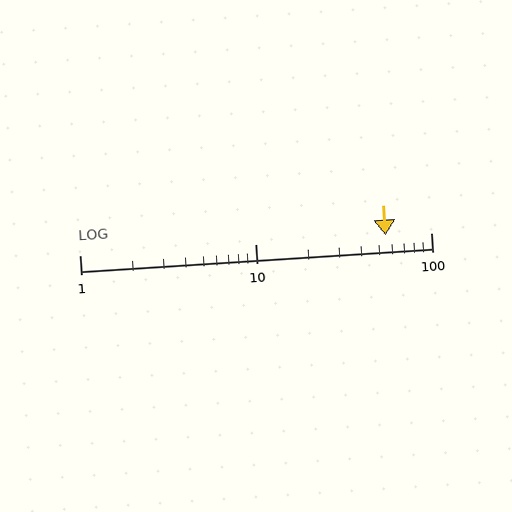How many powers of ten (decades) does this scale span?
The scale spans 2 decades, from 1 to 100.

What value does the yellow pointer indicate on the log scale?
The pointer indicates approximately 55.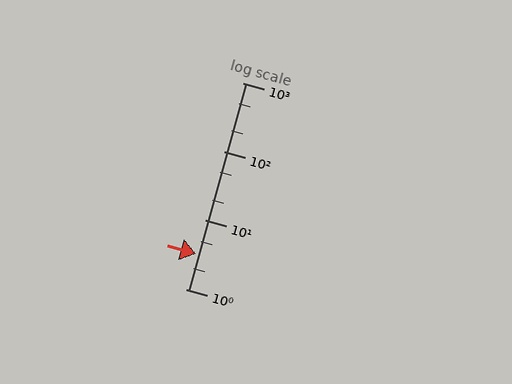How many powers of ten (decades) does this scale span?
The scale spans 3 decades, from 1 to 1000.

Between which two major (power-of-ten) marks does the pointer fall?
The pointer is between 1 and 10.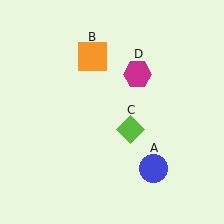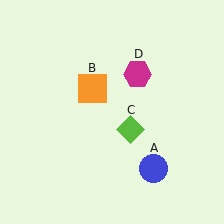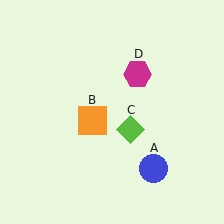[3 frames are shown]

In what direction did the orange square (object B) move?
The orange square (object B) moved down.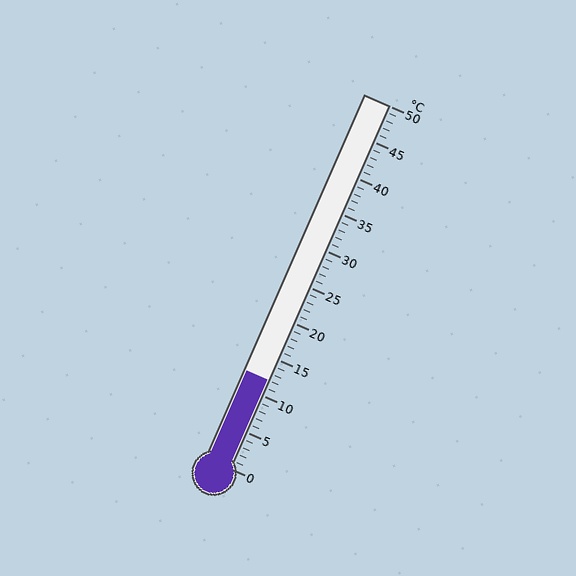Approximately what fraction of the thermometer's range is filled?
The thermometer is filled to approximately 25% of its range.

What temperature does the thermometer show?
The thermometer shows approximately 12°C.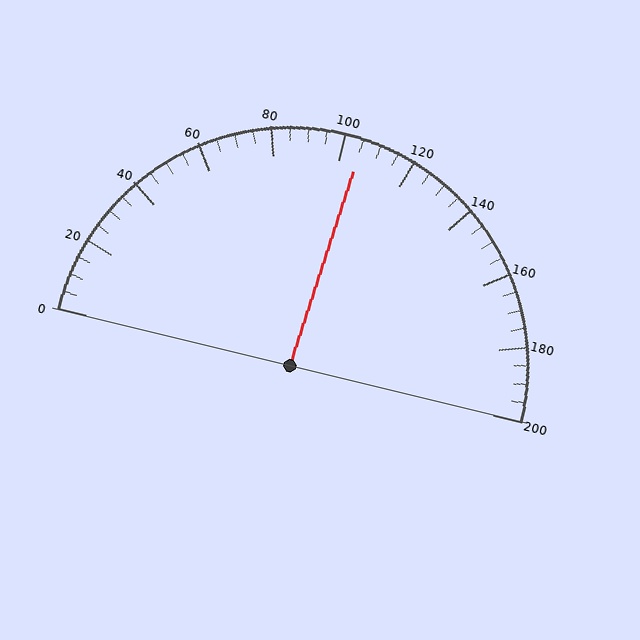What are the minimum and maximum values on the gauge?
The gauge ranges from 0 to 200.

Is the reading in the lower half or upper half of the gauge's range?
The reading is in the upper half of the range (0 to 200).